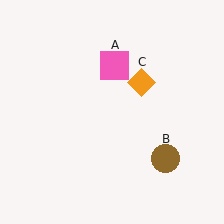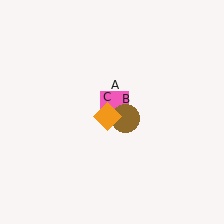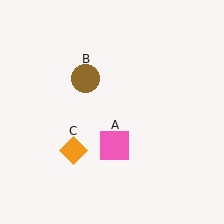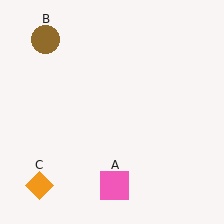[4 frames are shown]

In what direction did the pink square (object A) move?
The pink square (object A) moved down.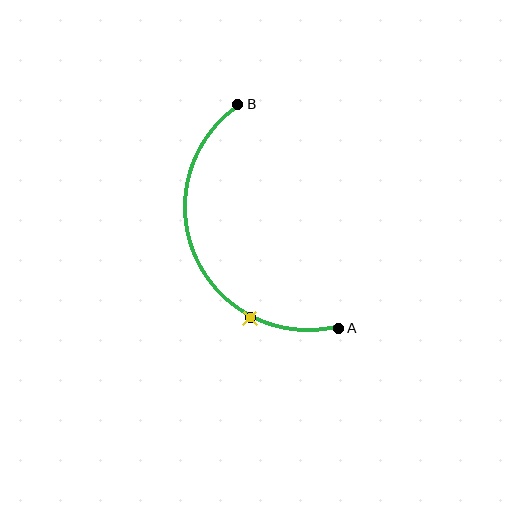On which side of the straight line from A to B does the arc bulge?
The arc bulges to the left of the straight line connecting A and B.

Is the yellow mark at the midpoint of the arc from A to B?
No. The yellow mark lies on the arc but is closer to endpoint A. The arc midpoint would be at the point on the curve equidistant along the arc from both A and B.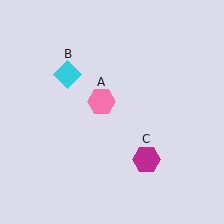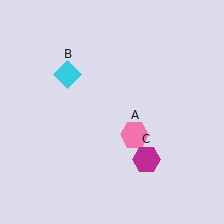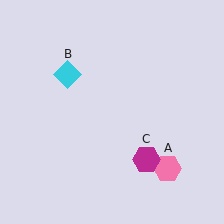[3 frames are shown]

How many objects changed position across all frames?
1 object changed position: pink hexagon (object A).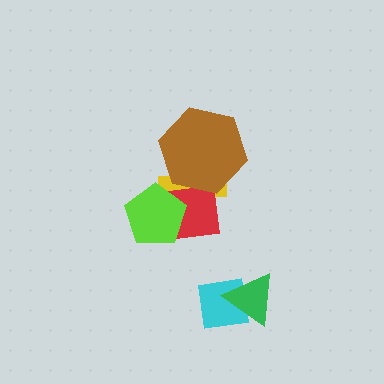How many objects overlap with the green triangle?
1 object overlaps with the green triangle.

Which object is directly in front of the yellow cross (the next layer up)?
The red square is directly in front of the yellow cross.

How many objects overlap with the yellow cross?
3 objects overlap with the yellow cross.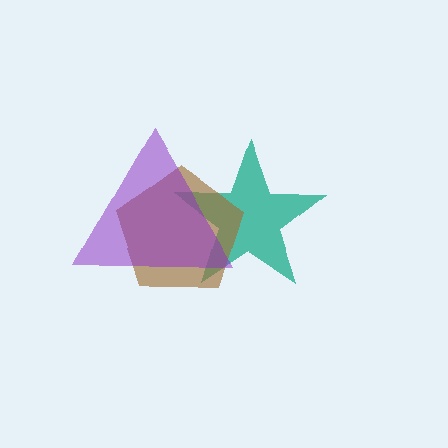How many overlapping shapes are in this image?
There are 3 overlapping shapes in the image.